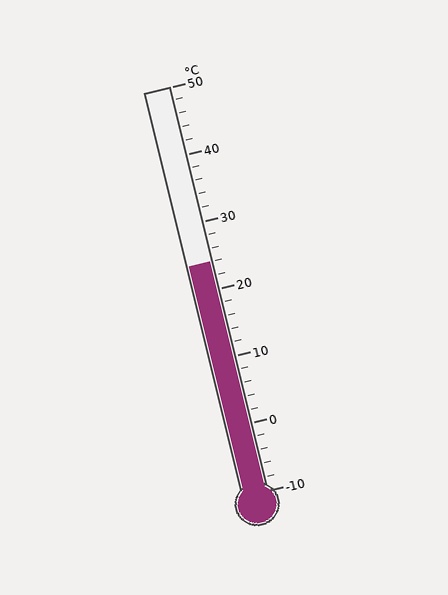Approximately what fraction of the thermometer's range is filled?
The thermometer is filled to approximately 55% of its range.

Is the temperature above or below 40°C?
The temperature is below 40°C.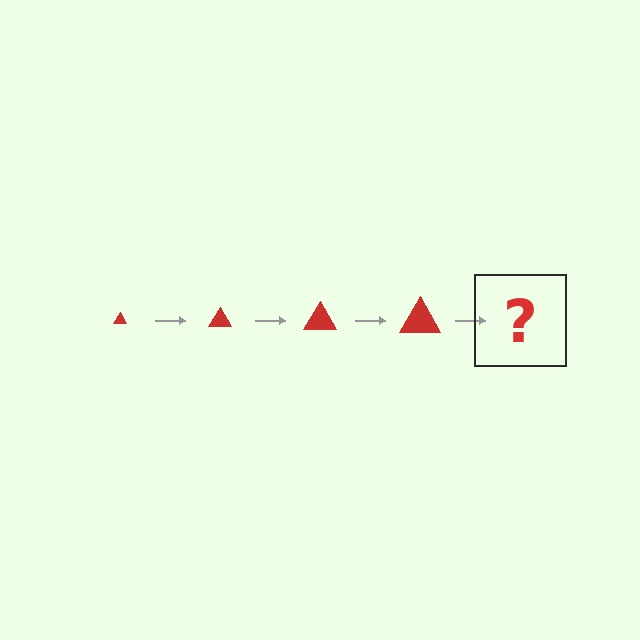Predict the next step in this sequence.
The next step is a red triangle, larger than the previous one.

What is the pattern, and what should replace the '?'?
The pattern is that the triangle gets progressively larger each step. The '?' should be a red triangle, larger than the previous one.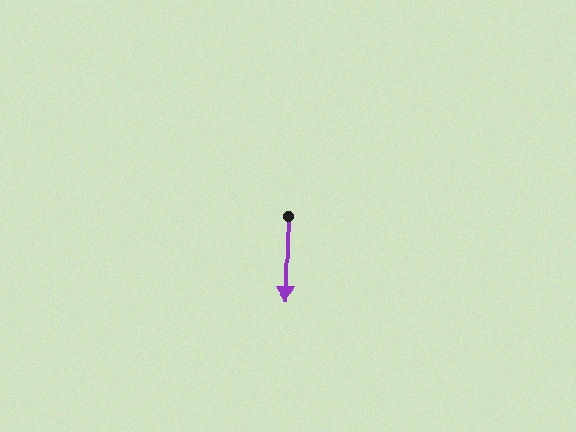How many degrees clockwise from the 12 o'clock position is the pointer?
Approximately 180 degrees.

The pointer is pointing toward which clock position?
Roughly 6 o'clock.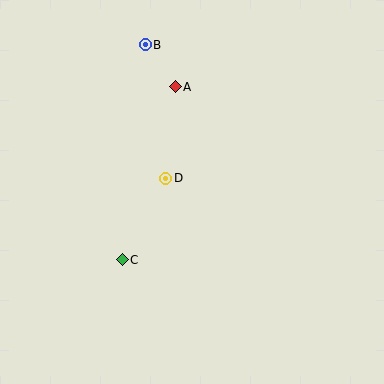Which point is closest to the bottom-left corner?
Point C is closest to the bottom-left corner.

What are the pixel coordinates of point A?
Point A is at (175, 87).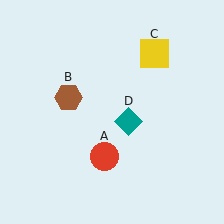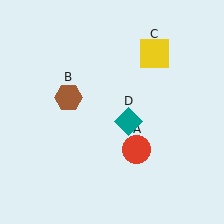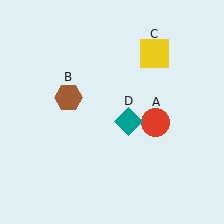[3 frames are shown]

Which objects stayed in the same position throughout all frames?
Brown hexagon (object B) and yellow square (object C) and teal diamond (object D) remained stationary.